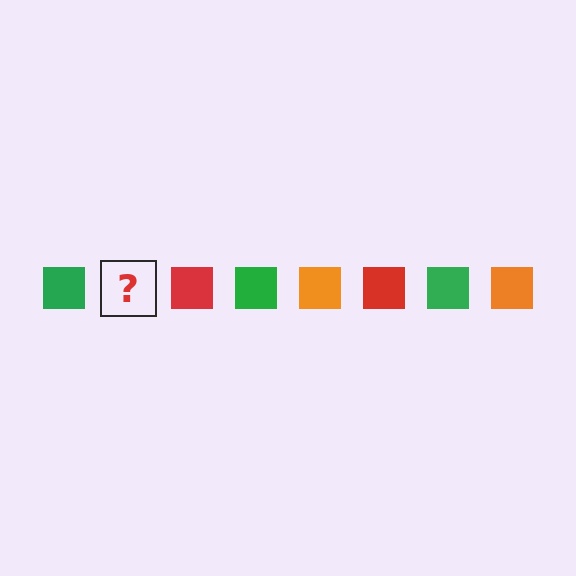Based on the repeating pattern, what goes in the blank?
The blank should be an orange square.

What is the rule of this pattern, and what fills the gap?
The rule is that the pattern cycles through green, orange, red squares. The gap should be filled with an orange square.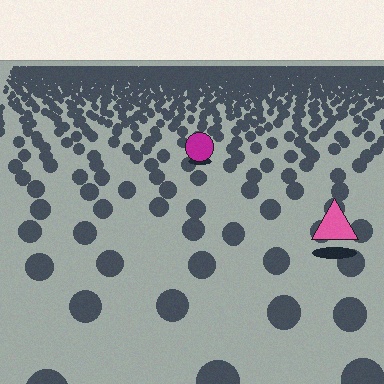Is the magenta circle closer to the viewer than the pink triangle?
No. The pink triangle is closer — you can tell from the texture gradient: the ground texture is coarser near it.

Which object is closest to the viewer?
The pink triangle is closest. The texture marks near it are larger and more spread out.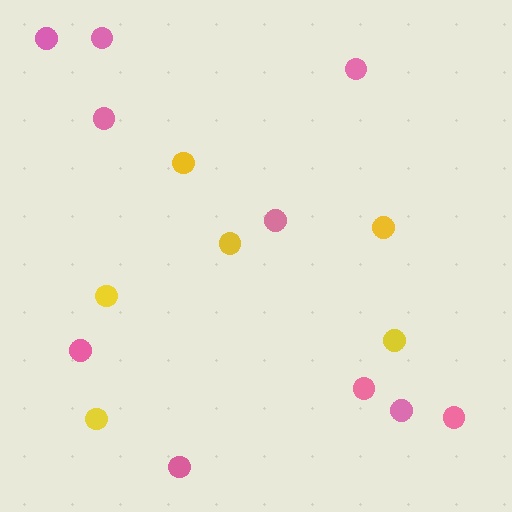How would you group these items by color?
There are 2 groups: one group of yellow circles (6) and one group of pink circles (10).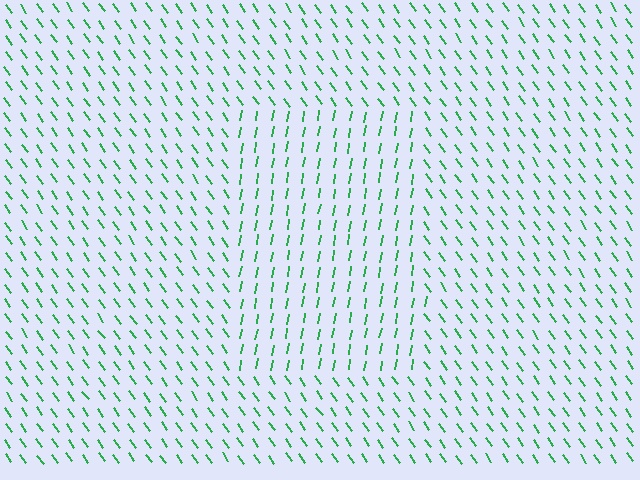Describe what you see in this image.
The image is filled with small green line segments. A rectangle region in the image has lines oriented differently from the surrounding lines, creating a visible texture boundary.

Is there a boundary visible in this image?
Yes, there is a texture boundary formed by a change in line orientation.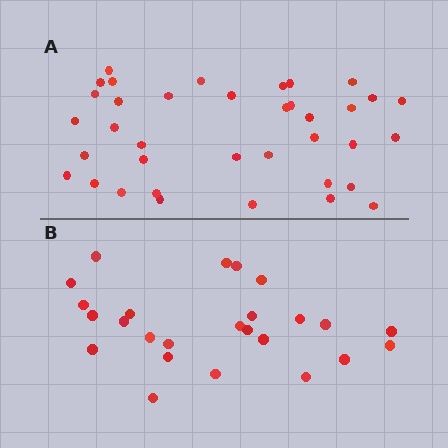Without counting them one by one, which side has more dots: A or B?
Region A (the top region) has more dots.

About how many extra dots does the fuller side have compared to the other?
Region A has roughly 12 or so more dots than region B.